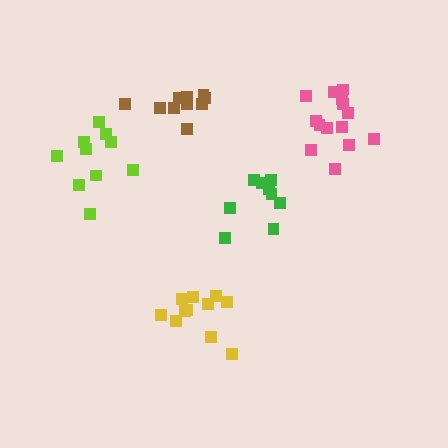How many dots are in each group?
Group 1: 11 dots, Group 2: 14 dots, Group 3: 10 dots, Group 4: 10 dots, Group 5: 10 dots (55 total).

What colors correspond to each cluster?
The clusters are colored: yellow, pink, green, lime, brown.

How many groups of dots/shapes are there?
There are 5 groups.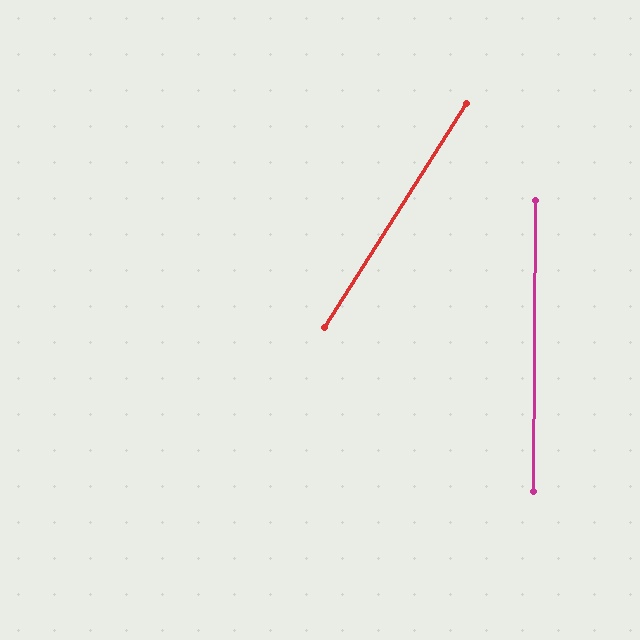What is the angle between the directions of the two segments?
Approximately 32 degrees.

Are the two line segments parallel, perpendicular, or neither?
Neither parallel nor perpendicular — they differ by about 32°.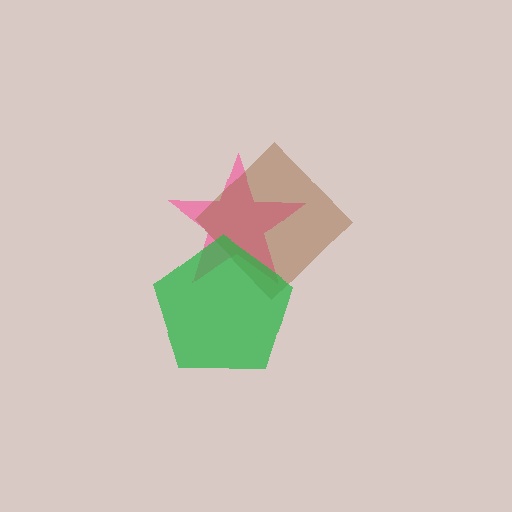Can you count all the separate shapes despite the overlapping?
Yes, there are 3 separate shapes.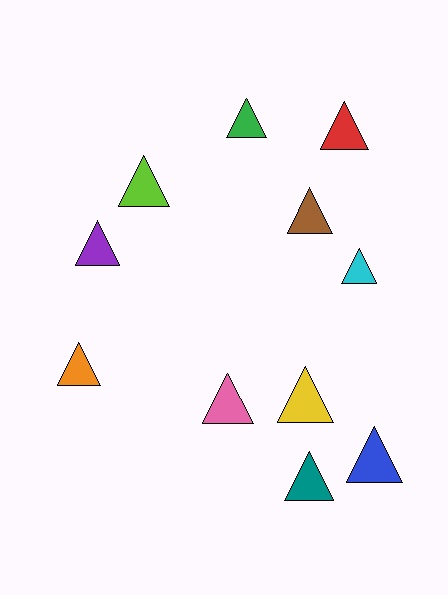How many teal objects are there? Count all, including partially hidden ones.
There is 1 teal object.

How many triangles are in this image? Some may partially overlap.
There are 11 triangles.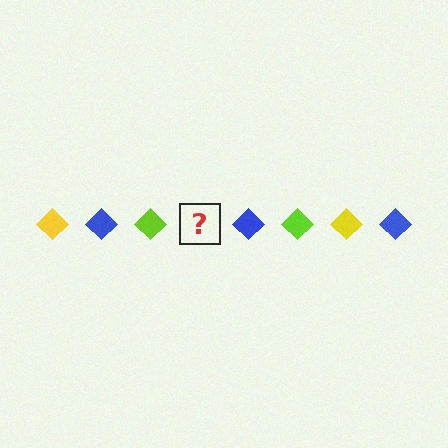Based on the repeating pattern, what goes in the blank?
The blank should be a yellow diamond.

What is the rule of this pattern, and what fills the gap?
The rule is that the pattern cycles through yellow, blue, lime diamonds. The gap should be filled with a yellow diamond.